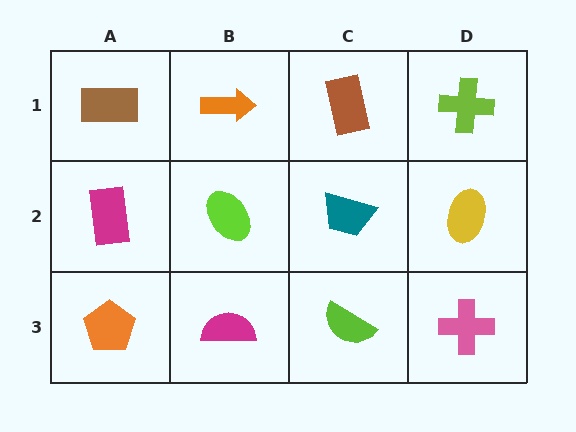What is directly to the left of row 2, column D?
A teal trapezoid.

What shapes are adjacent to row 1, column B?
A lime ellipse (row 2, column B), a brown rectangle (row 1, column A), a brown rectangle (row 1, column C).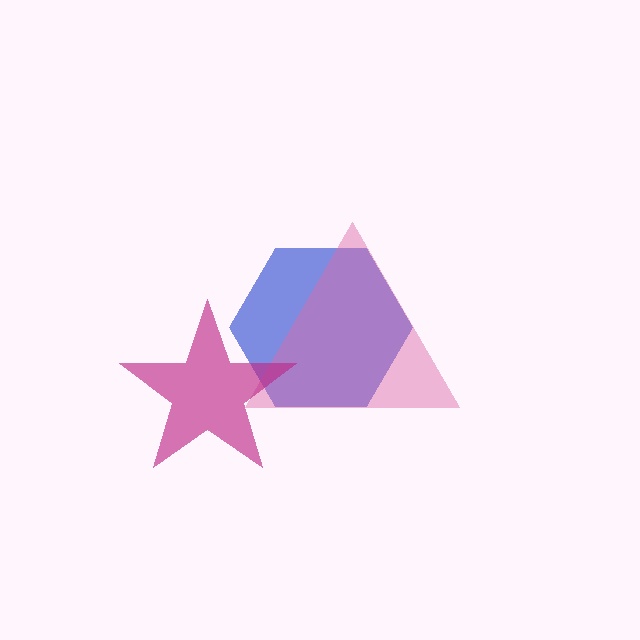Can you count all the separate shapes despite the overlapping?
Yes, there are 3 separate shapes.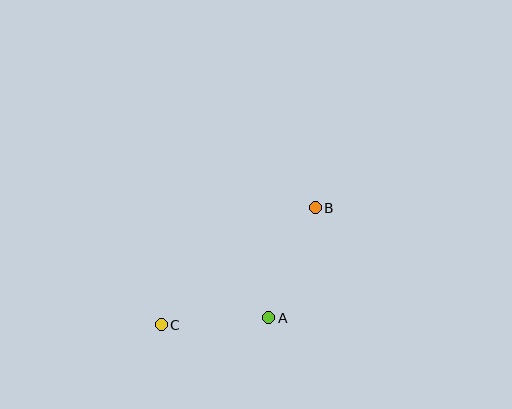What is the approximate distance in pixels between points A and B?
The distance between A and B is approximately 119 pixels.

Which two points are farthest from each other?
Points B and C are farthest from each other.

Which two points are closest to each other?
Points A and C are closest to each other.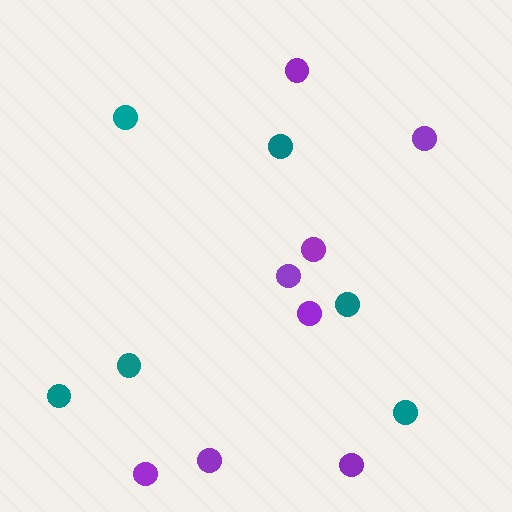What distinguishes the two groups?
There are 2 groups: one group of teal circles (6) and one group of purple circles (8).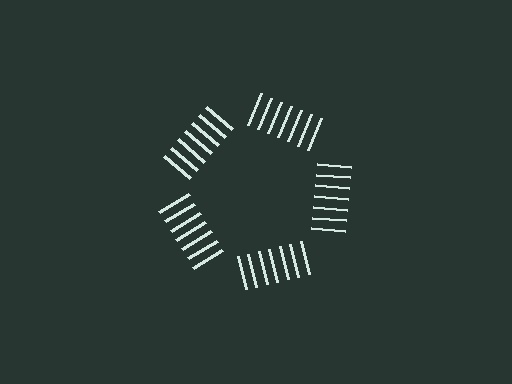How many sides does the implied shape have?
5 sides — the line-ends trace a pentagon.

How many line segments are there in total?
35 — 7 along each of the 5 edges.